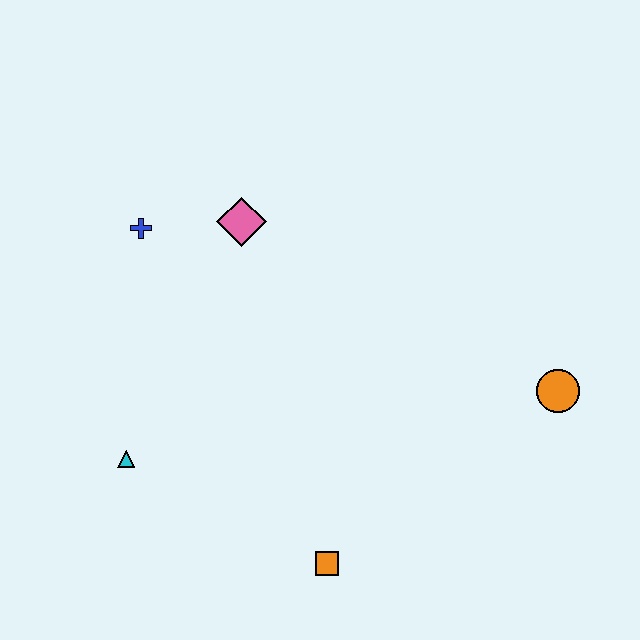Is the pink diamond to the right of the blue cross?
Yes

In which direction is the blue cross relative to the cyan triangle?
The blue cross is above the cyan triangle.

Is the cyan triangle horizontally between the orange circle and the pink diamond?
No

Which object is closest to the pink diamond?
The blue cross is closest to the pink diamond.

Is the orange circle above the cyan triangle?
Yes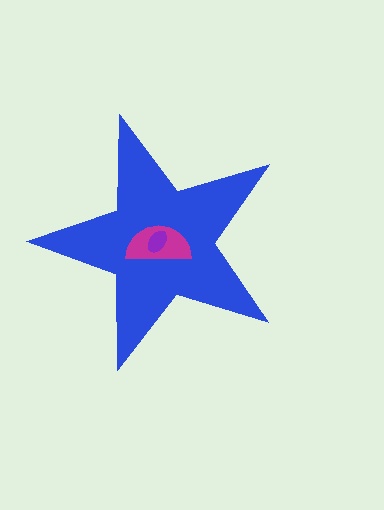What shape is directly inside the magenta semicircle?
The purple ellipse.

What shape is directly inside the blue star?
The magenta semicircle.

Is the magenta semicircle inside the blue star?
Yes.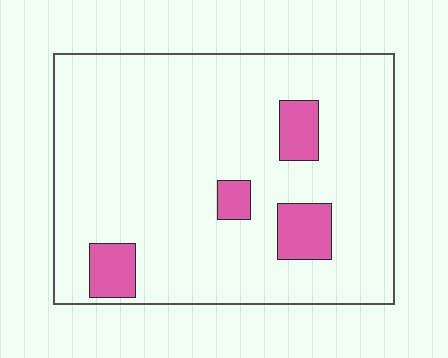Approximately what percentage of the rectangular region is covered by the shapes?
Approximately 10%.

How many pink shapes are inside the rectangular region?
4.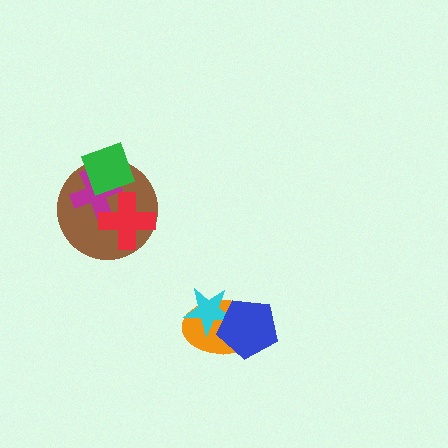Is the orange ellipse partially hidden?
Yes, it is partially covered by another shape.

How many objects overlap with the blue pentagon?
2 objects overlap with the blue pentagon.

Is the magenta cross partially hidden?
Yes, it is partially covered by another shape.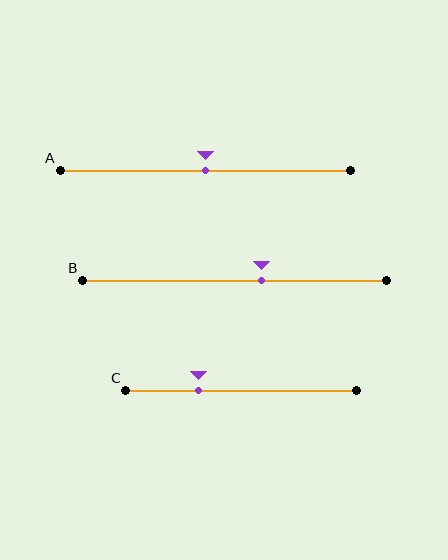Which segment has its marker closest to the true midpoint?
Segment A has its marker closest to the true midpoint.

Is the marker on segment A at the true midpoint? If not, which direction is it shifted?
Yes, the marker on segment A is at the true midpoint.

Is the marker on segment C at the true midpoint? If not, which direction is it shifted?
No, the marker on segment C is shifted to the left by about 19% of the segment length.